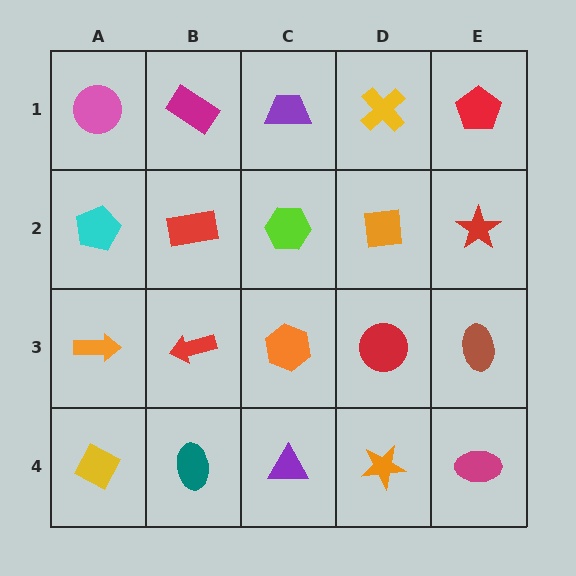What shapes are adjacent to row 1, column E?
A red star (row 2, column E), a yellow cross (row 1, column D).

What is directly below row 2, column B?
A red arrow.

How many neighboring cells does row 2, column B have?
4.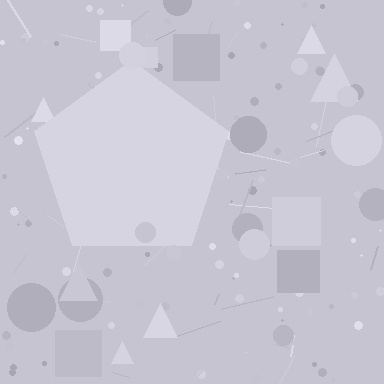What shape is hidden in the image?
A pentagon is hidden in the image.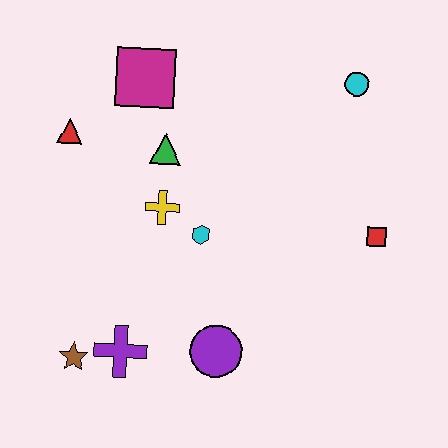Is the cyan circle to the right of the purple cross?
Yes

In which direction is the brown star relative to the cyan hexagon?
The brown star is below the cyan hexagon.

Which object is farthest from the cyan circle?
The brown star is farthest from the cyan circle.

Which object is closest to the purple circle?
The purple cross is closest to the purple circle.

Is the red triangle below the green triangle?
No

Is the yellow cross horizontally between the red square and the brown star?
Yes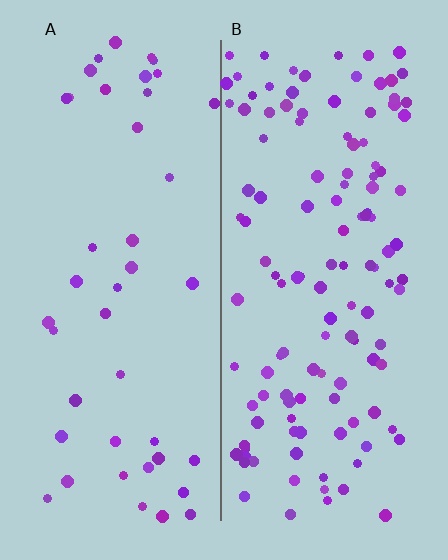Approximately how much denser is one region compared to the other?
Approximately 3.0× — region B over region A.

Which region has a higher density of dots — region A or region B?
B (the right).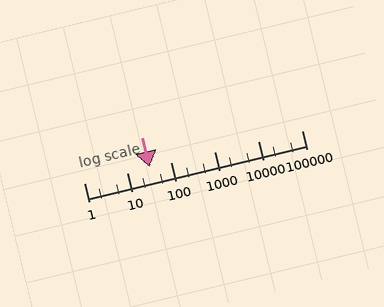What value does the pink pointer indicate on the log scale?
The pointer indicates approximately 32.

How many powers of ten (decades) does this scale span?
The scale spans 5 decades, from 1 to 100000.